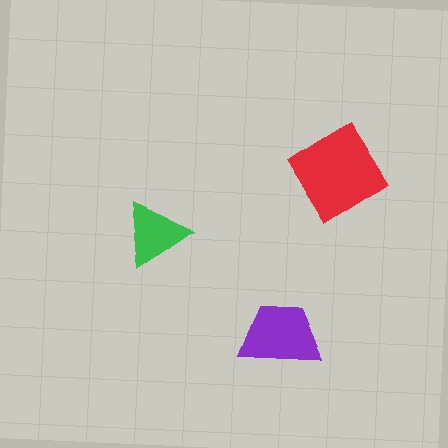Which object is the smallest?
The green triangle.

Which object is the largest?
The red diamond.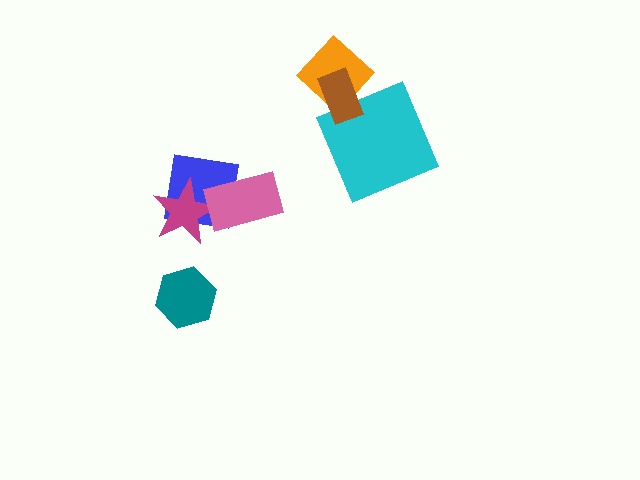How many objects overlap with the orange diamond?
1 object overlaps with the orange diamond.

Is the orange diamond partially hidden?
Yes, it is partially covered by another shape.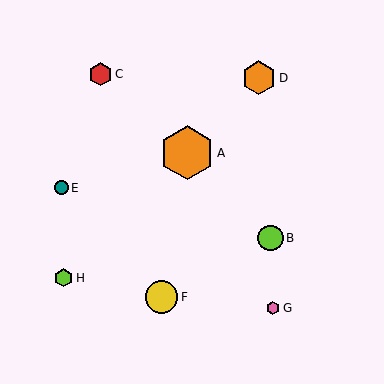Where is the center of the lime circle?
The center of the lime circle is at (271, 238).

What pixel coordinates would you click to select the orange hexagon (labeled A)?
Click at (187, 153) to select the orange hexagon A.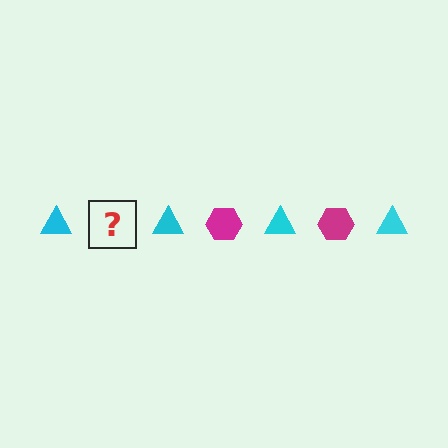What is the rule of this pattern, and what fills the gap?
The rule is that the pattern alternates between cyan triangle and magenta hexagon. The gap should be filled with a magenta hexagon.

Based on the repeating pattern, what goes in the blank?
The blank should be a magenta hexagon.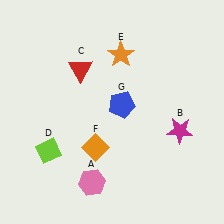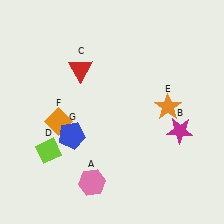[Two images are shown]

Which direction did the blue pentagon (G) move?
The blue pentagon (G) moved left.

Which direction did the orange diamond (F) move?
The orange diamond (F) moved left.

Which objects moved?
The objects that moved are: the orange star (E), the orange diamond (F), the blue pentagon (G).